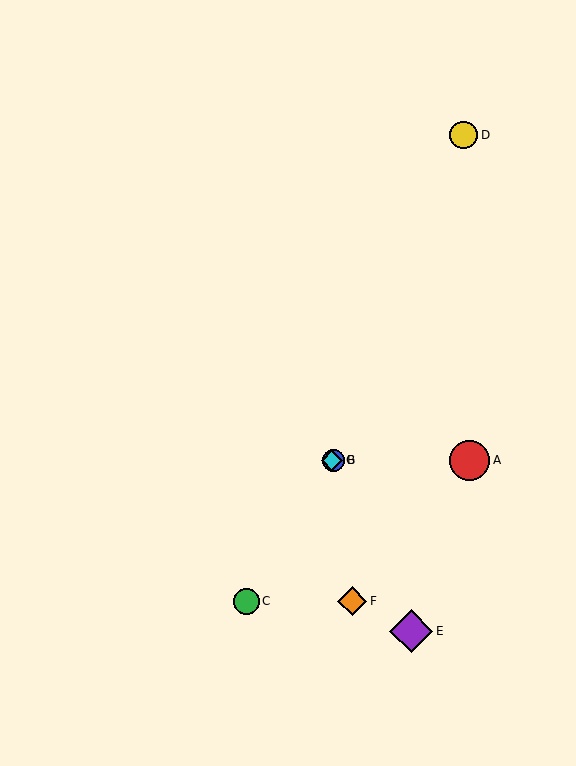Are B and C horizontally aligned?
No, B is at y≈460 and C is at y≈601.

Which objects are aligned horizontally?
Objects A, B, G are aligned horizontally.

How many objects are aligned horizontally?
3 objects (A, B, G) are aligned horizontally.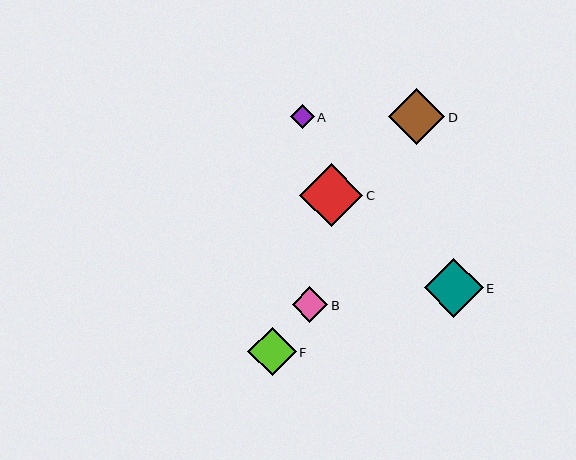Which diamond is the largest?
Diamond C is the largest with a size of approximately 63 pixels.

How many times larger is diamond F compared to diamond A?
Diamond F is approximately 2.1 times the size of diamond A.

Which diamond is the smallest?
Diamond A is the smallest with a size of approximately 23 pixels.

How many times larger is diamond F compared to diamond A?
Diamond F is approximately 2.1 times the size of diamond A.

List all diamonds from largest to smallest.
From largest to smallest: C, E, D, F, B, A.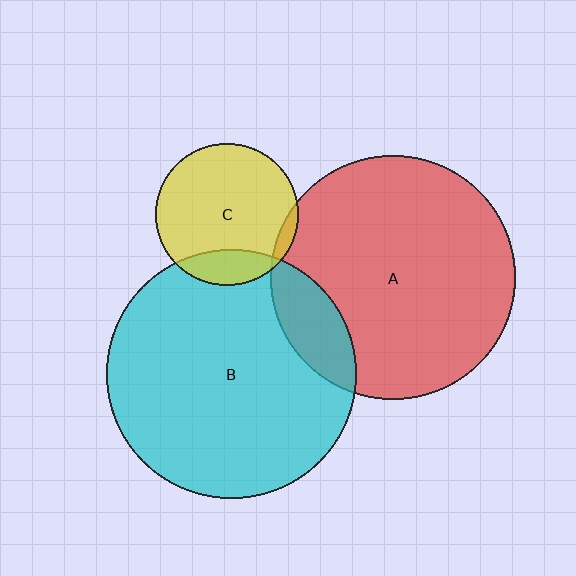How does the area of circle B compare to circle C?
Approximately 3.1 times.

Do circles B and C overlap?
Yes.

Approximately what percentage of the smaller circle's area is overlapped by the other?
Approximately 15%.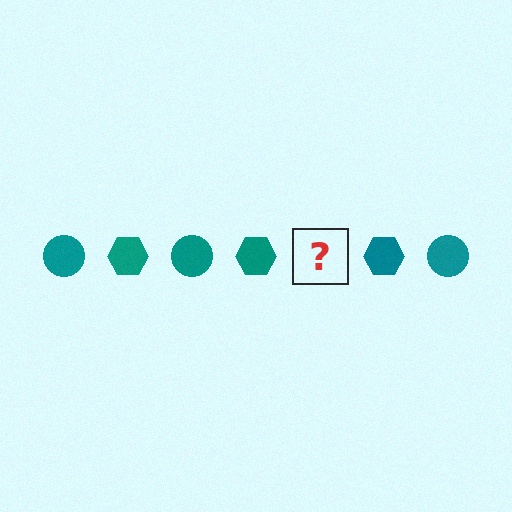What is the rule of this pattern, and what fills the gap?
The rule is that the pattern cycles through circle, hexagon shapes in teal. The gap should be filled with a teal circle.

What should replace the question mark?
The question mark should be replaced with a teal circle.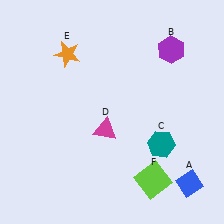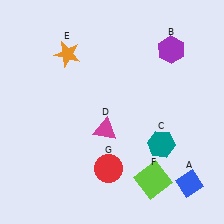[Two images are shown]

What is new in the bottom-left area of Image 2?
A red circle (G) was added in the bottom-left area of Image 2.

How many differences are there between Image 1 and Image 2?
There is 1 difference between the two images.